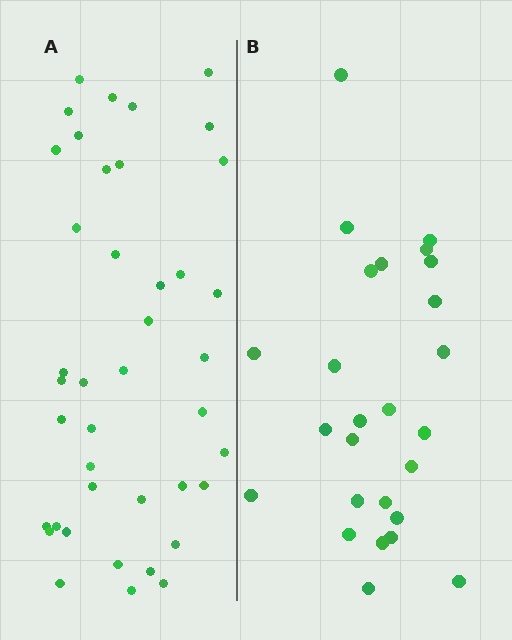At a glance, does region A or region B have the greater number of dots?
Region A (the left region) has more dots.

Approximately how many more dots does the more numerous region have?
Region A has approximately 15 more dots than region B.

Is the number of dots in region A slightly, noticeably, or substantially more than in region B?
Region A has substantially more. The ratio is roughly 1.6 to 1.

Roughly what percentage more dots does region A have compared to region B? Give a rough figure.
About 60% more.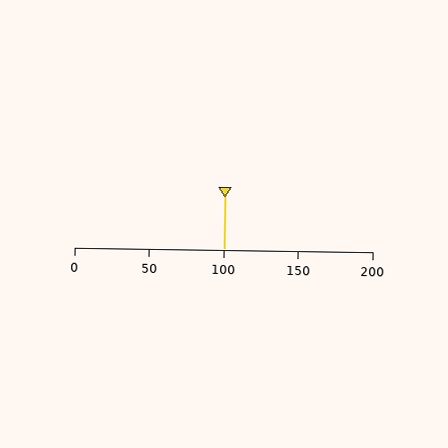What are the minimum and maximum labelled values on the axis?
The axis runs from 0 to 200.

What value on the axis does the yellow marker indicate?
The marker indicates approximately 100.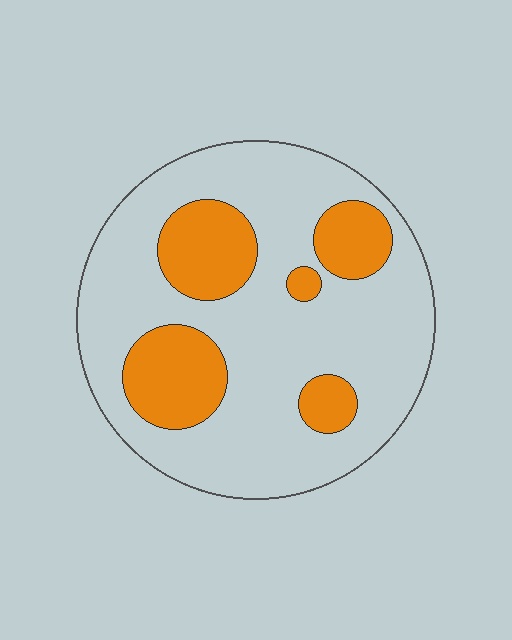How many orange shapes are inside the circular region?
5.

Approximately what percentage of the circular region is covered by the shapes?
Approximately 25%.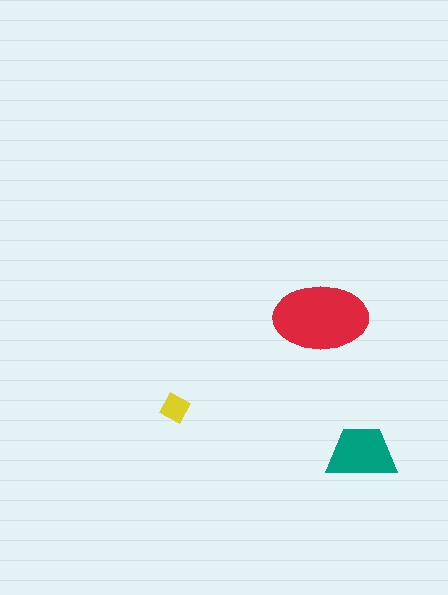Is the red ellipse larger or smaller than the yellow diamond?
Larger.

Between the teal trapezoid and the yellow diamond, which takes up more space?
The teal trapezoid.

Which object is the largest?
The red ellipse.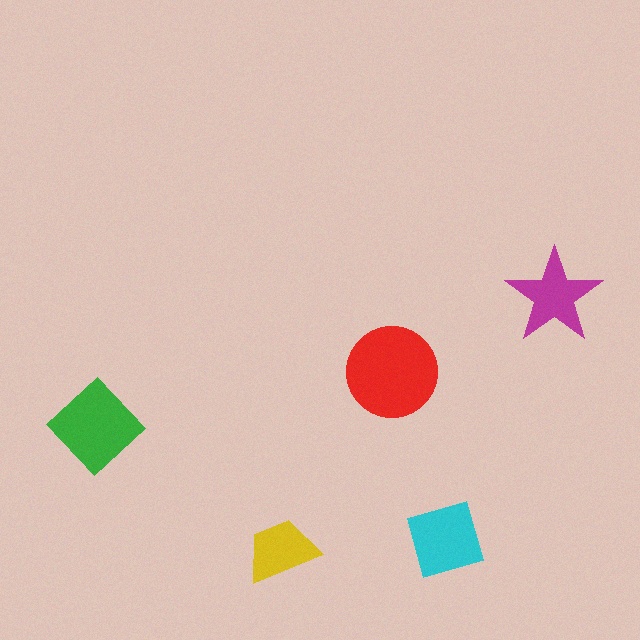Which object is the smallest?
The yellow trapezoid.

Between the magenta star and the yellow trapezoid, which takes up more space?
The magenta star.